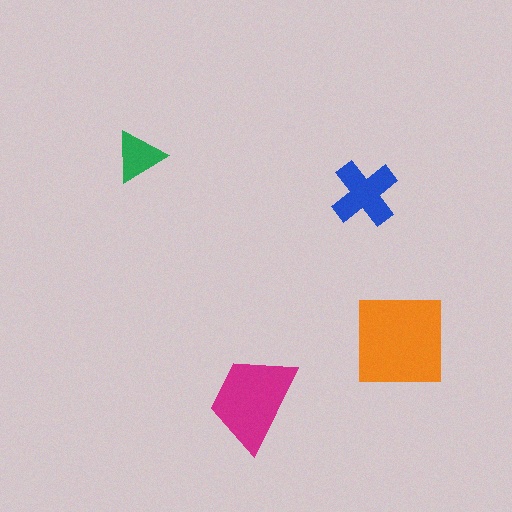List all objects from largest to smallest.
The orange square, the magenta trapezoid, the blue cross, the green triangle.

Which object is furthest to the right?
The orange square is rightmost.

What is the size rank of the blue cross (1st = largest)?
3rd.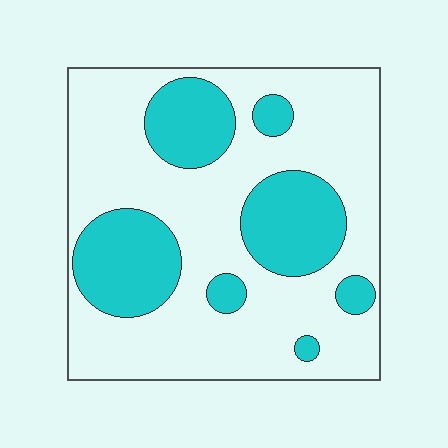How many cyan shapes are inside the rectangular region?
7.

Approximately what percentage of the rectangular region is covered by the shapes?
Approximately 30%.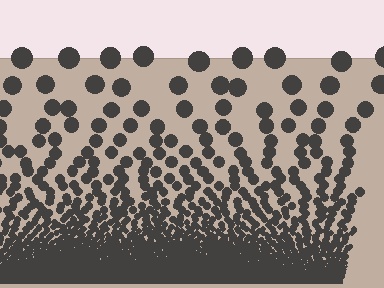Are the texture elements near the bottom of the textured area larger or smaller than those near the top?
Smaller. The gradient is inverted — elements near the bottom are smaller and denser.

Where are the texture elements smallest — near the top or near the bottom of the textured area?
Near the bottom.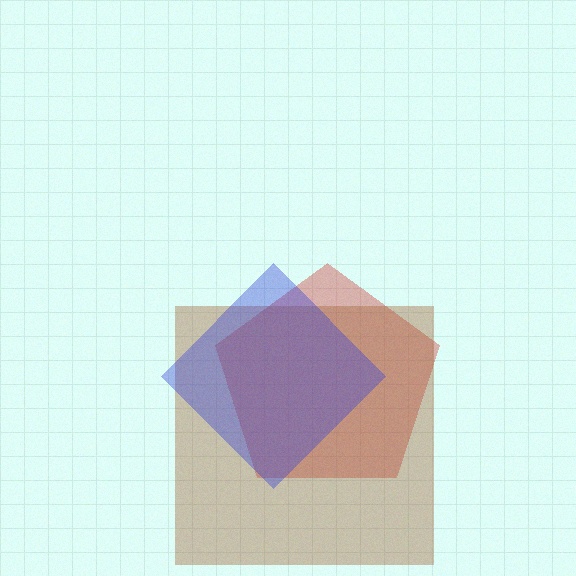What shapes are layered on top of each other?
The layered shapes are: a red pentagon, a brown square, a blue diamond.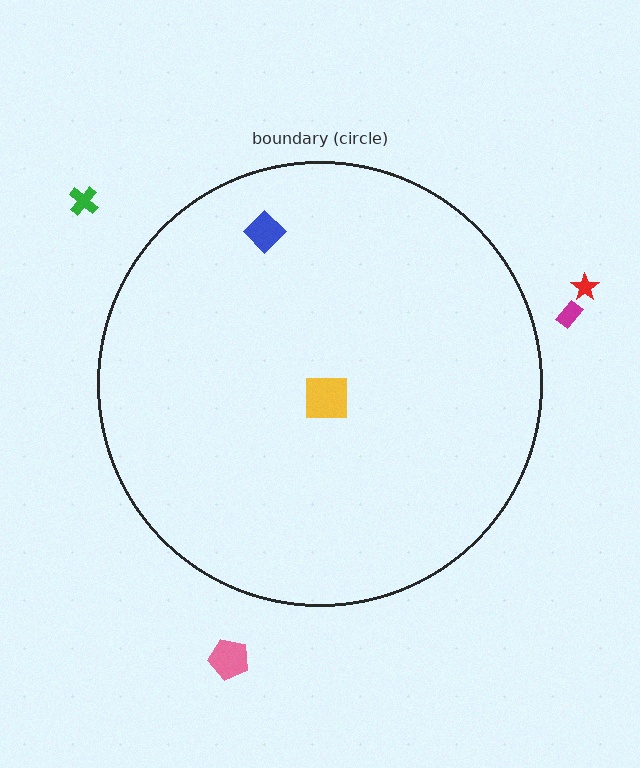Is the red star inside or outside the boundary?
Outside.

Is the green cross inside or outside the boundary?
Outside.